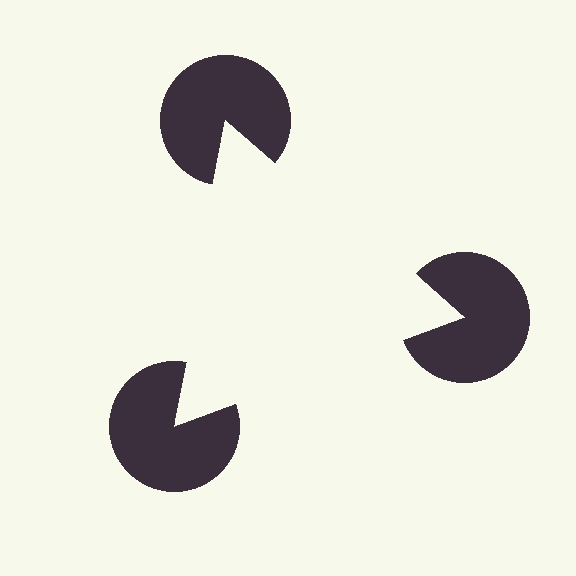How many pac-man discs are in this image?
There are 3 — one at each vertex of the illusory triangle.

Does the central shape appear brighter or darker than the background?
It typically appears slightly brighter than the background, even though no actual brightness change is drawn.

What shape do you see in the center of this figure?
An illusory triangle — its edges are inferred from the aligned wedge cuts in the pac-man discs, not physically drawn.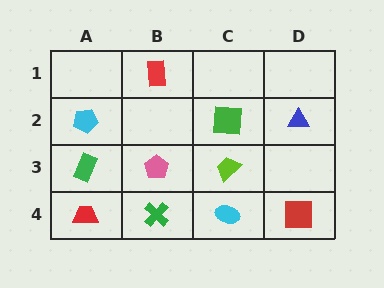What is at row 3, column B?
A pink pentagon.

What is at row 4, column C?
A cyan ellipse.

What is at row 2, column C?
A green square.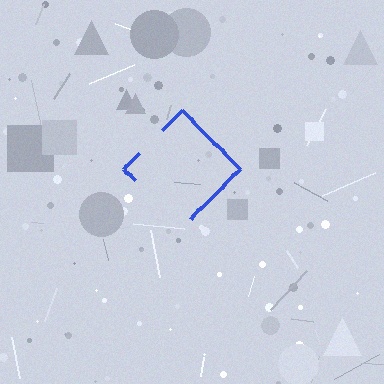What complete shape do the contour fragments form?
The contour fragments form a diamond.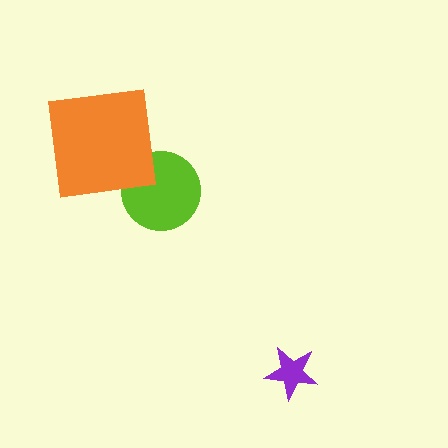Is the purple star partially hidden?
No, no other shape covers it.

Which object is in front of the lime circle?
The orange square is in front of the lime circle.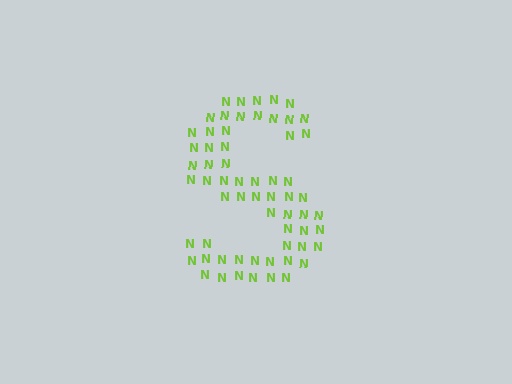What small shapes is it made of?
It is made of small letter N's.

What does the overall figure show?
The overall figure shows the letter S.